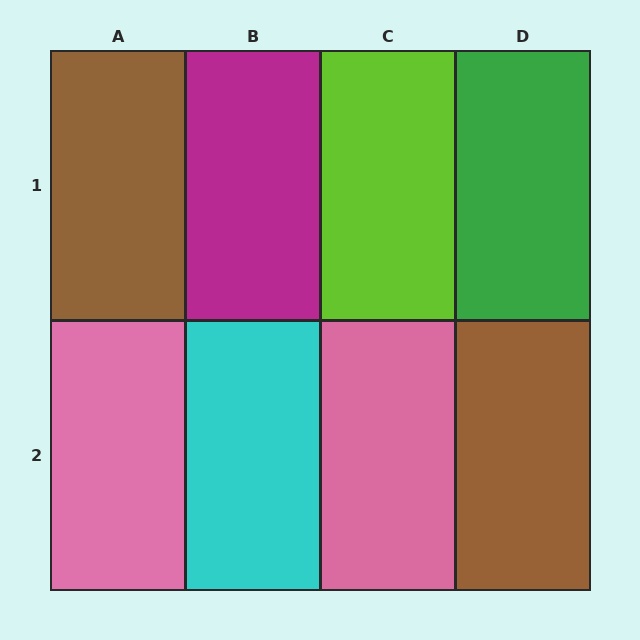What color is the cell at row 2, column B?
Cyan.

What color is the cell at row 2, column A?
Pink.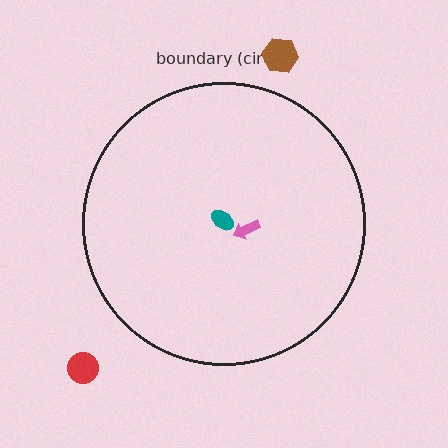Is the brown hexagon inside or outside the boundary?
Outside.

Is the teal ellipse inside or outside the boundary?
Inside.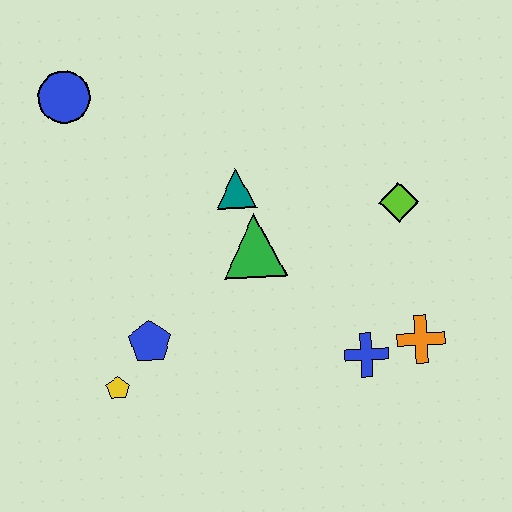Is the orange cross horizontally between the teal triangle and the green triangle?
No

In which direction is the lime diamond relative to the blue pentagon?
The lime diamond is to the right of the blue pentagon.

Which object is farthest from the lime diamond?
The blue circle is farthest from the lime diamond.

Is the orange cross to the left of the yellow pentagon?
No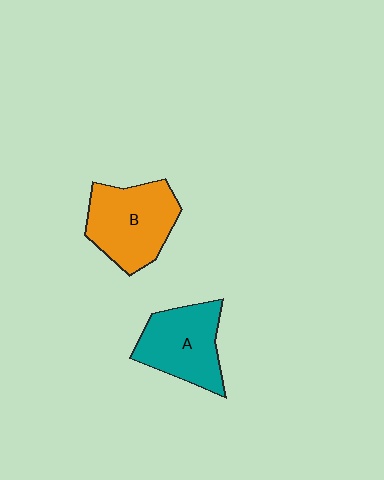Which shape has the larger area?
Shape B (orange).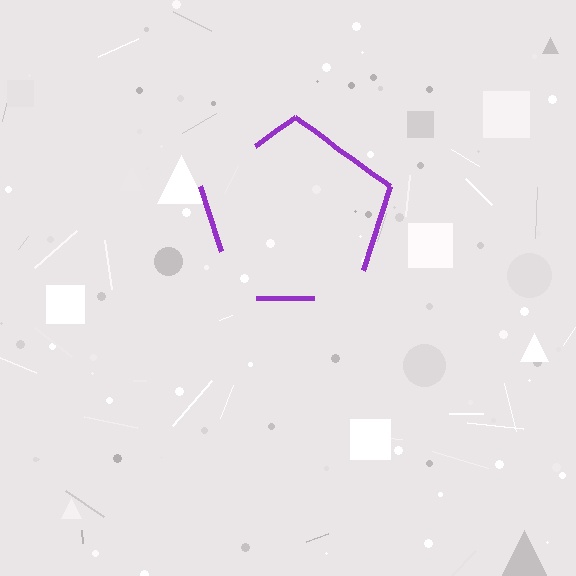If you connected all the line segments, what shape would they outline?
They would outline a pentagon.